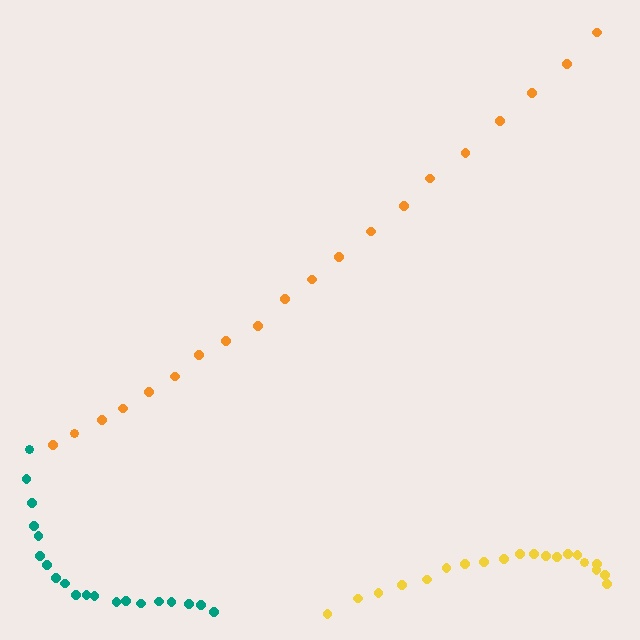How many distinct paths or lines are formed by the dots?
There are 3 distinct paths.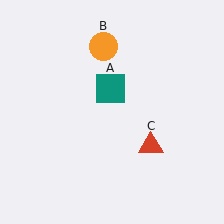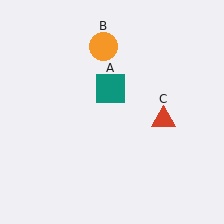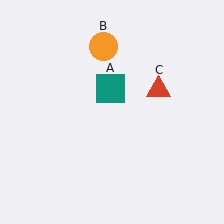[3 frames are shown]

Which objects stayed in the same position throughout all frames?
Teal square (object A) and orange circle (object B) remained stationary.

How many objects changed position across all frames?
1 object changed position: red triangle (object C).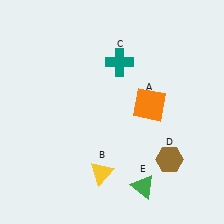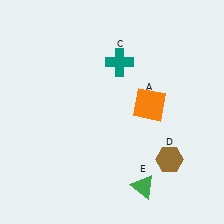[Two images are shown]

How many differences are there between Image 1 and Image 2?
There is 1 difference between the two images.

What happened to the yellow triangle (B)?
The yellow triangle (B) was removed in Image 2. It was in the bottom-left area of Image 1.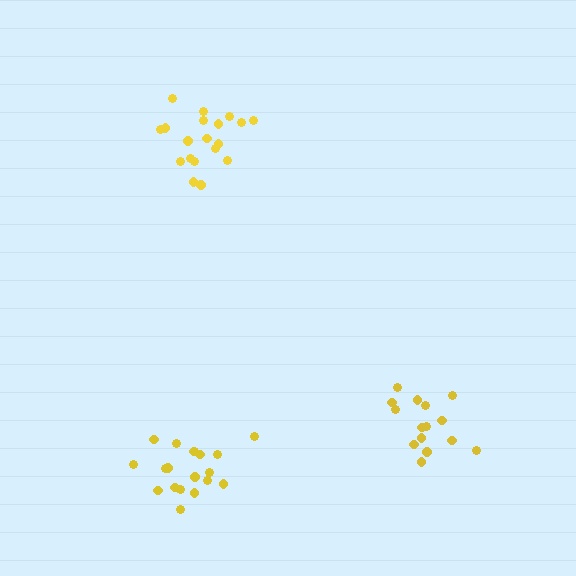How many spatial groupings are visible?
There are 3 spatial groupings.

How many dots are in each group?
Group 1: 15 dots, Group 2: 19 dots, Group 3: 19 dots (53 total).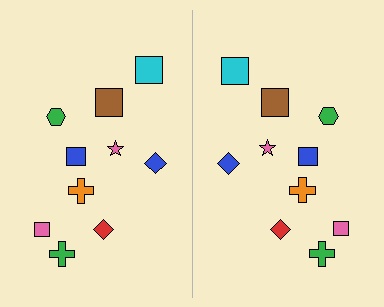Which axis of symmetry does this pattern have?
The pattern has a vertical axis of symmetry running through the center of the image.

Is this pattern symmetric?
Yes, this pattern has bilateral (reflection) symmetry.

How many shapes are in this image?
There are 20 shapes in this image.